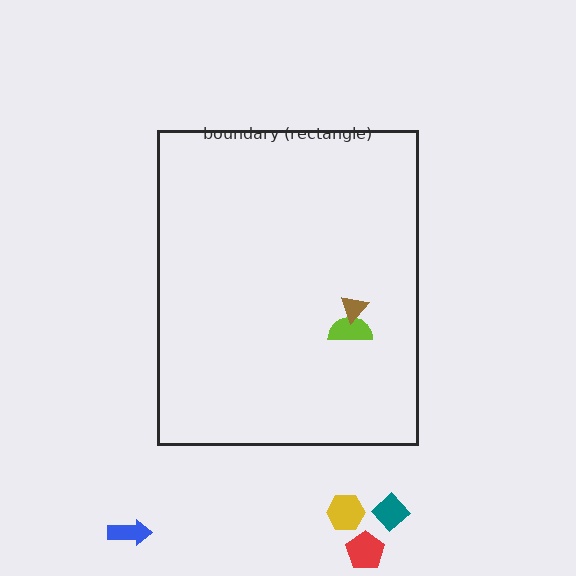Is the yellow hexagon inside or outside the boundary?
Outside.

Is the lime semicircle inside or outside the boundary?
Inside.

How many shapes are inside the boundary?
2 inside, 4 outside.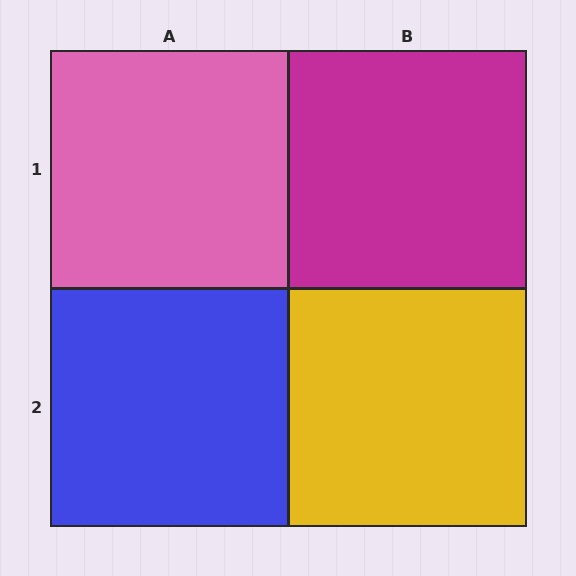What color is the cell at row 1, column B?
Magenta.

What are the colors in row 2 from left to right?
Blue, yellow.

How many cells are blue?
1 cell is blue.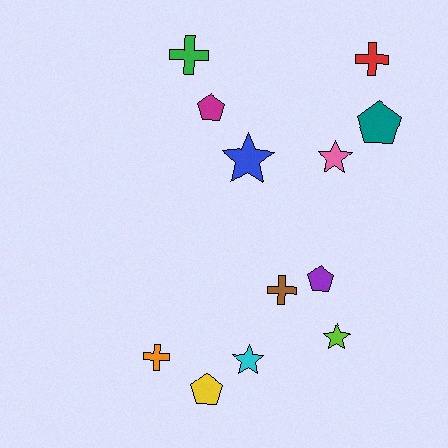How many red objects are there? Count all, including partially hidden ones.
There is 1 red object.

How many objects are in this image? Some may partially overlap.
There are 12 objects.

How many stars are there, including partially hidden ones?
There are 4 stars.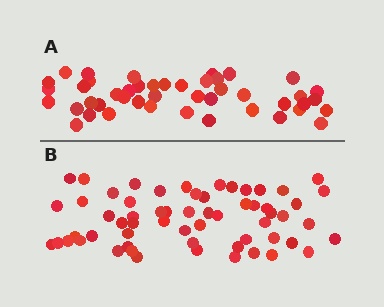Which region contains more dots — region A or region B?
Region B (the bottom region) has more dots.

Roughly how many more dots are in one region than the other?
Region B has approximately 15 more dots than region A.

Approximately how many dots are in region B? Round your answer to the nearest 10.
About 60 dots.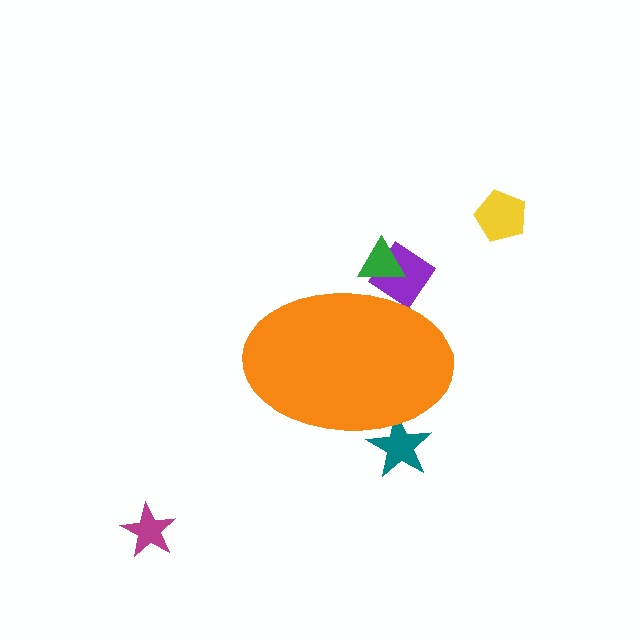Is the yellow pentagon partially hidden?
No, the yellow pentagon is fully visible.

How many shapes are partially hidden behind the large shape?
3 shapes are partially hidden.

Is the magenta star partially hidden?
No, the magenta star is fully visible.